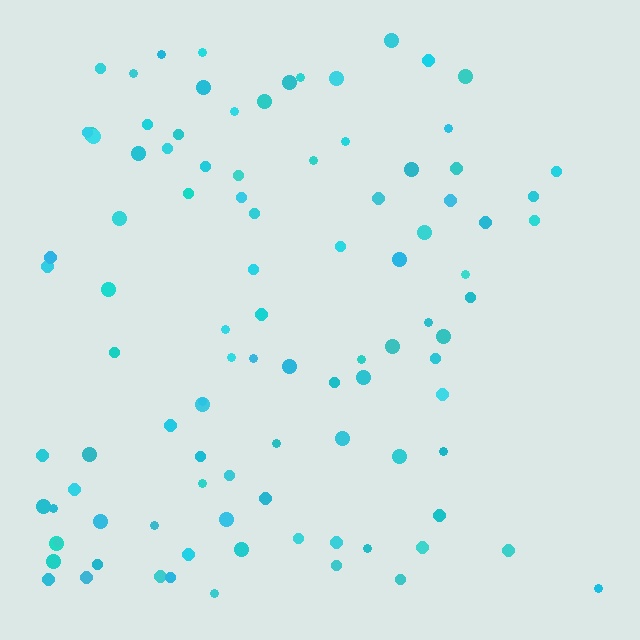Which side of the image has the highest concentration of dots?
The left.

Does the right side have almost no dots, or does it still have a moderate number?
Still a moderate number, just noticeably fewer than the left.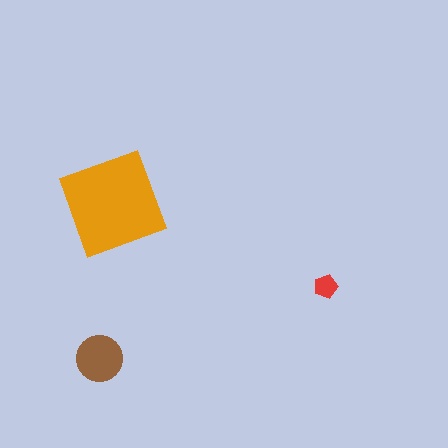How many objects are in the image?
There are 3 objects in the image.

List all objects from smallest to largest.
The red pentagon, the brown circle, the orange square.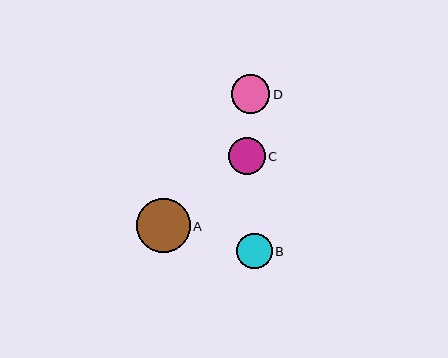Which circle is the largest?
Circle A is the largest with a size of approximately 54 pixels.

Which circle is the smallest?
Circle B is the smallest with a size of approximately 36 pixels.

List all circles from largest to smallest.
From largest to smallest: A, D, C, B.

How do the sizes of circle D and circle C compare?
Circle D and circle C are approximately the same size.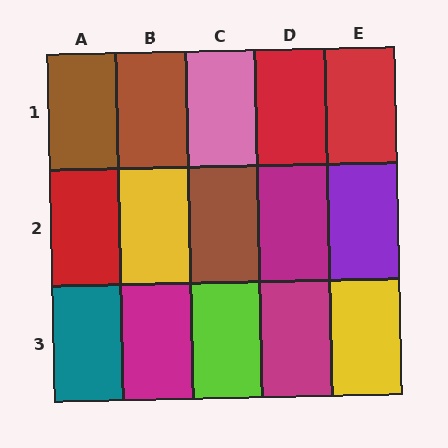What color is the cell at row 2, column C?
Brown.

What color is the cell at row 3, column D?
Magenta.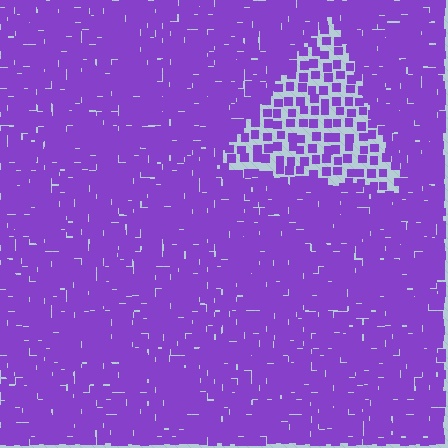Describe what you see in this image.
The image contains small purple elements arranged at two different densities. A triangle-shaped region is visible where the elements are less densely packed than the surrounding area.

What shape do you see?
I see a triangle.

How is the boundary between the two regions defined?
The boundary is defined by a change in element density (approximately 2.6x ratio). All elements are the same color, size, and shape.